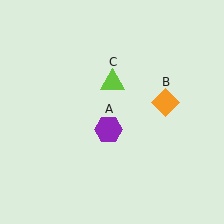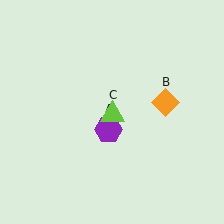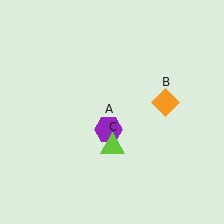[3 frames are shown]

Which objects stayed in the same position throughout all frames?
Purple hexagon (object A) and orange diamond (object B) remained stationary.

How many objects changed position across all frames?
1 object changed position: lime triangle (object C).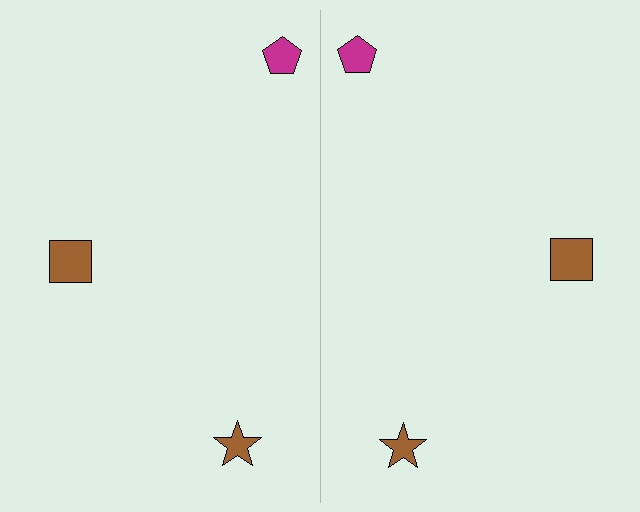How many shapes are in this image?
There are 6 shapes in this image.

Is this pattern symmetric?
Yes, this pattern has bilateral (reflection) symmetry.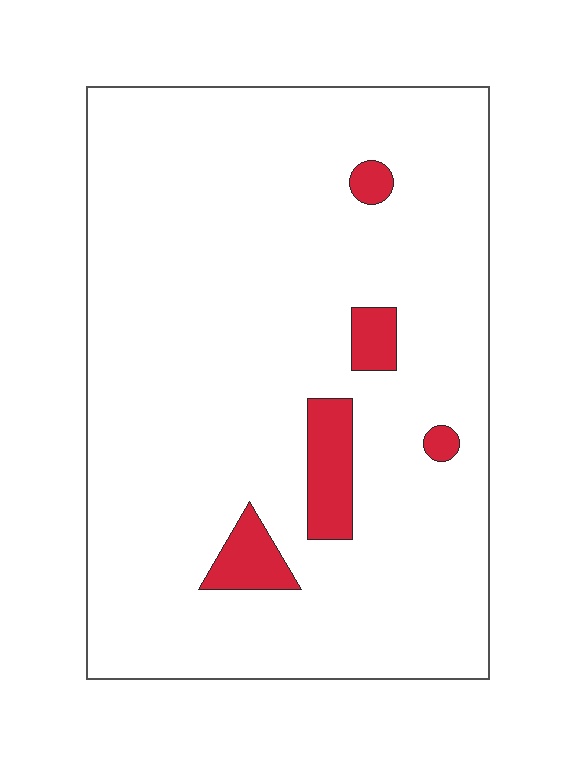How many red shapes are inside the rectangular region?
5.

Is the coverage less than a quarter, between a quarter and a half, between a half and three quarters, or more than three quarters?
Less than a quarter.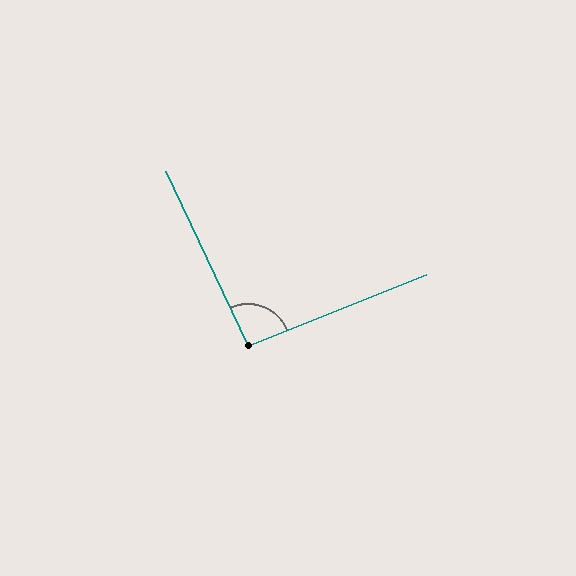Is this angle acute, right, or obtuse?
It is approximately a right angle.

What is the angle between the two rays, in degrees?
Approximately 94 degrees.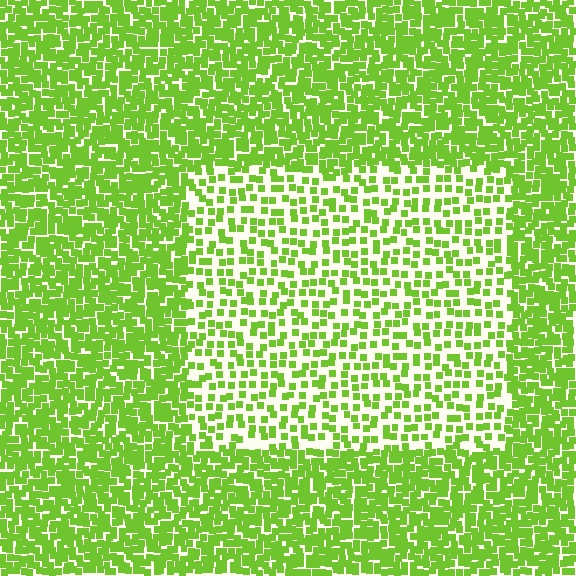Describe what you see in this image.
The image contains small lime elements arranged at two different densities. A rectangle-shaped region is visible where the elements are less densely packed than the surrounding area.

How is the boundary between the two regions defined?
The boundary is defined by a change in element density (approximately 2.2x ratio). All elements are the same color, size, and shape.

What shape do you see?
I see a rectangle.